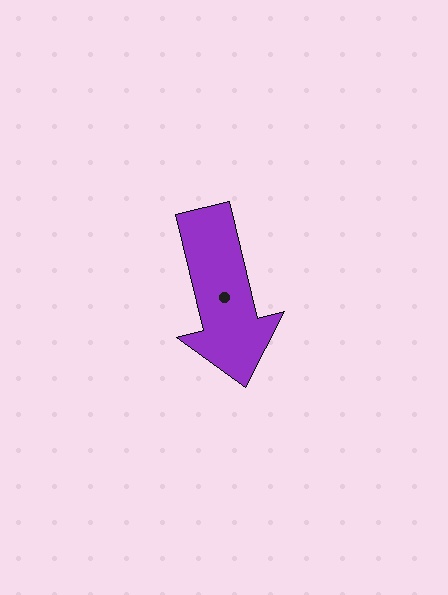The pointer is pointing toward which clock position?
Roughly 6 o'clock.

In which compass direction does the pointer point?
South.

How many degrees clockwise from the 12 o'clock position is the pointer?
Approximately 167 degrees.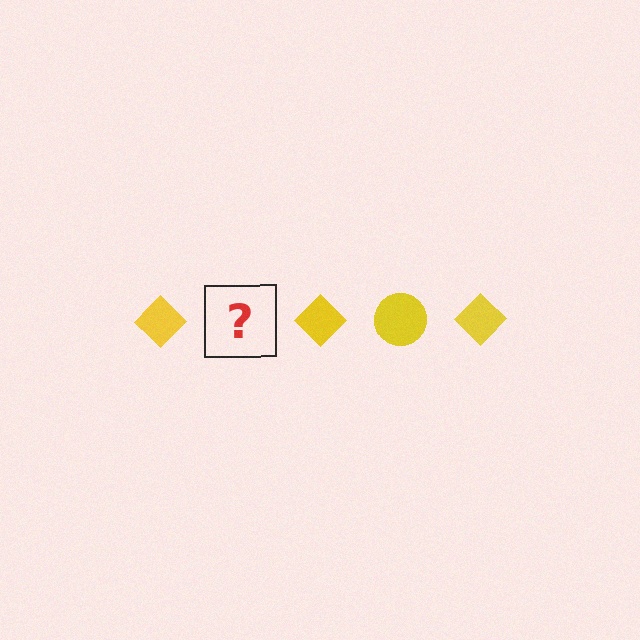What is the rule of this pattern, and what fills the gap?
The rule is that the pattern cycles through diamond, circle shapes in yellow. The gap should be filled with a yellow circle.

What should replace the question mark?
The question mark should be replaced with a yellow circle.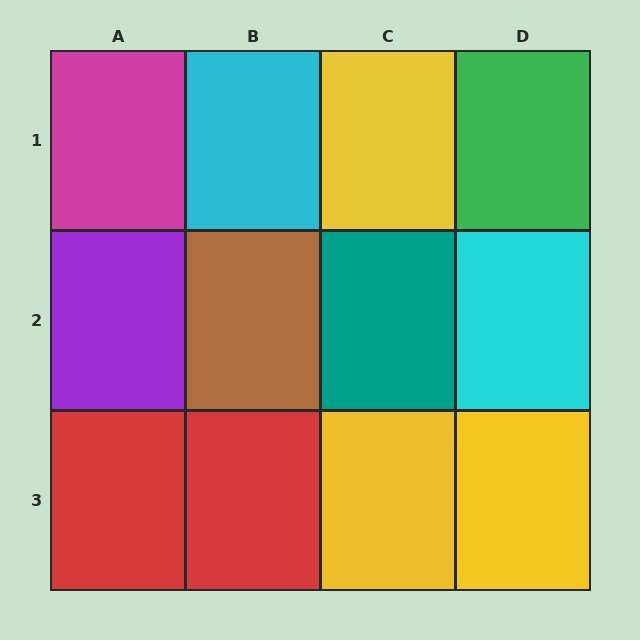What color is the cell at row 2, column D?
Cyan.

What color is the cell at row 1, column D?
Green.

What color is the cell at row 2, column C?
Teal.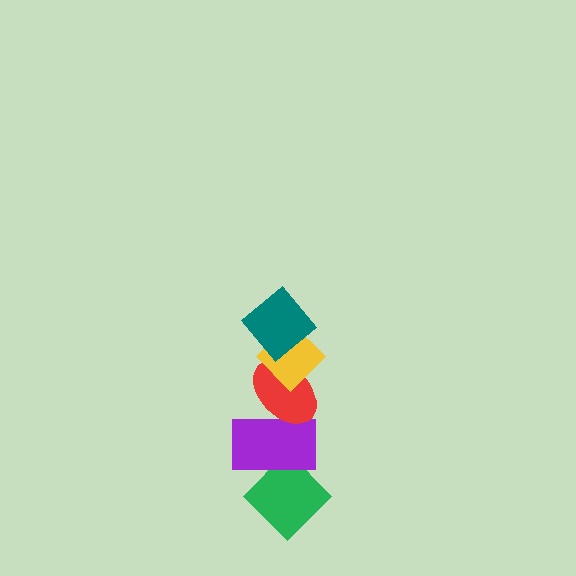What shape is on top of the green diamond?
The purple rectangle is on top of the green diamond.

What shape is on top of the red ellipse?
The yellow diamond is on top of the red ellipse.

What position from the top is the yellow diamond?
The yellow diamond is 2nd from the top.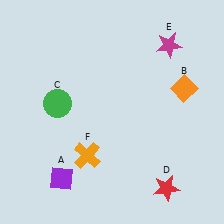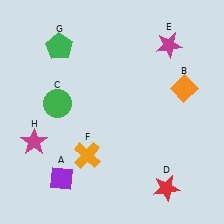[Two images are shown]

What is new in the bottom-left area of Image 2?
A magenta star (H) was added in the bottom-left area of Image 2.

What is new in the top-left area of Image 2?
A green pentagon (G) was added in the top-left area of Image 2.